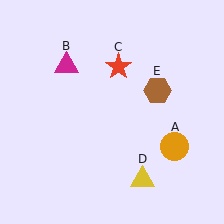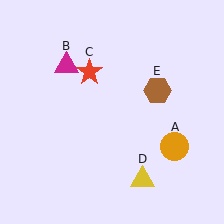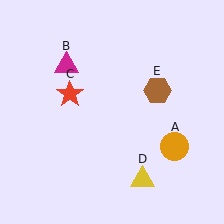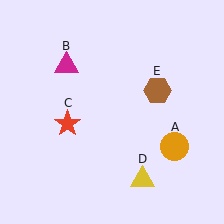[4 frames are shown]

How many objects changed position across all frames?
1 object changed position: red star (object C).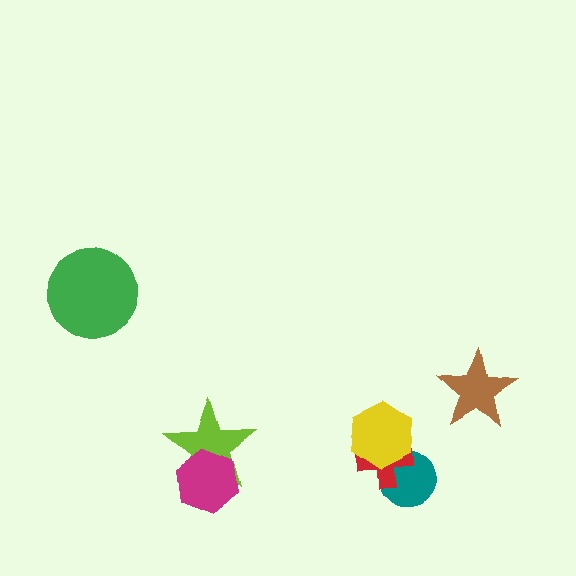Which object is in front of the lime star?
The magenta hexagon is in front of the lime star.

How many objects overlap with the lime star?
1 object overlaps with the lime star.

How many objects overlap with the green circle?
0 objects overlap with the green circle.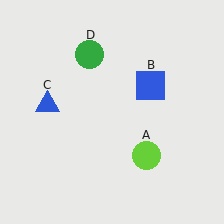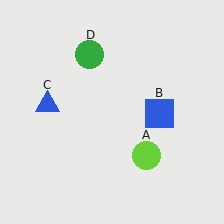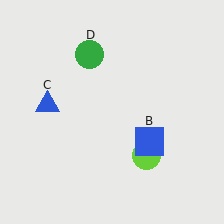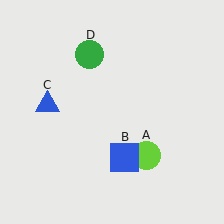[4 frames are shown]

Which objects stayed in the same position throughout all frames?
Lime circle (object A) and blue triangle (object C) and green circle (object D) remained stationary.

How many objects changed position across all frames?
1 object changed position: blue square (object B).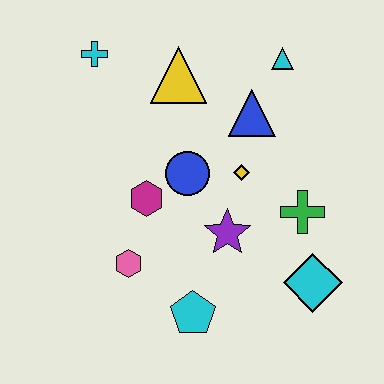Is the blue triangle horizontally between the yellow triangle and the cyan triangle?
Yes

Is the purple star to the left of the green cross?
Yes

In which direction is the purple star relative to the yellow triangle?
The purple star is below the yellow triangle.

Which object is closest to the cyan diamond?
The green cross is closest to the cyan diamond.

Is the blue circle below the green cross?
No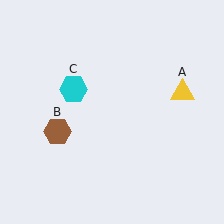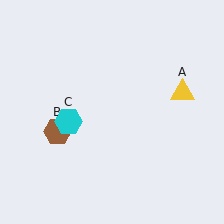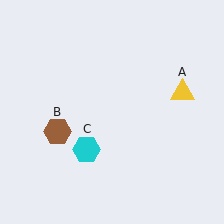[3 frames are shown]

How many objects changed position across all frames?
1 object changed position: cyan hexagon (object C).